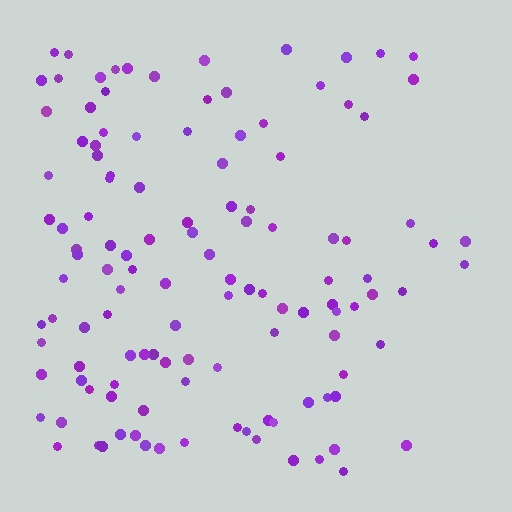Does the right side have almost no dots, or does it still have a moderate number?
Still a moderate number, just noticeably fewer than the left.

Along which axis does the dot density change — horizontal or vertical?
Horizontal.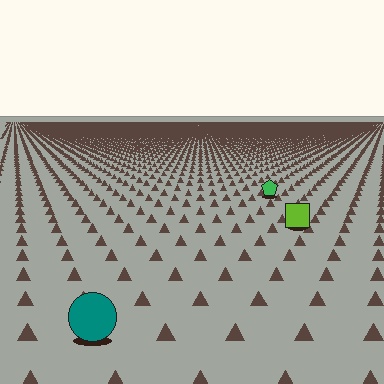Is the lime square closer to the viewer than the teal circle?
No. The teal circle is closer — you can tell from the texture gradient: the ground texture is coarser near it.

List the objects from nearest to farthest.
From nearest to farthest: the teal circle, the lime square, the green pentagon.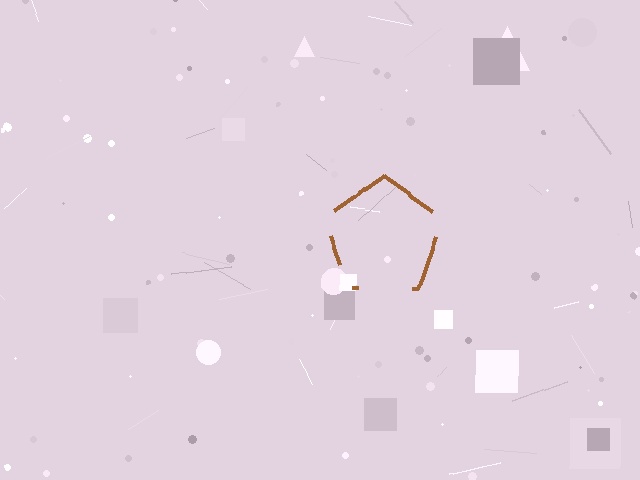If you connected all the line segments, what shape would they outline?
They would outline a pentagon.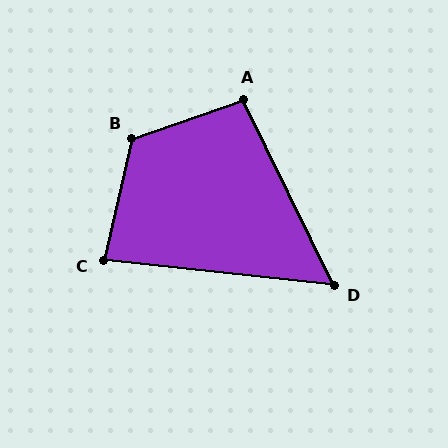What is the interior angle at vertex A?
Approximately 97 degrees (obtuse).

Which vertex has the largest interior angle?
B, at approximately 122 degrees.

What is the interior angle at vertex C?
Approximately 83 degrees (acute).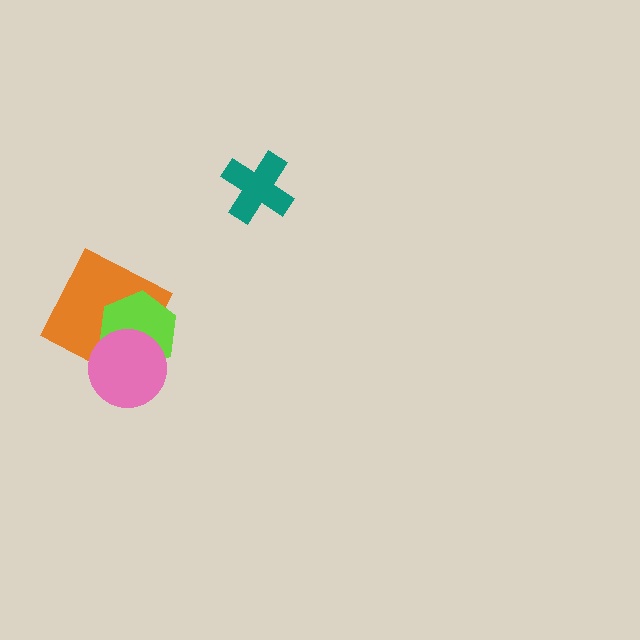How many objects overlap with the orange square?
2 objects overlap with the orange square.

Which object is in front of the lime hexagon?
The pink circle is in front of the lime hexagon.